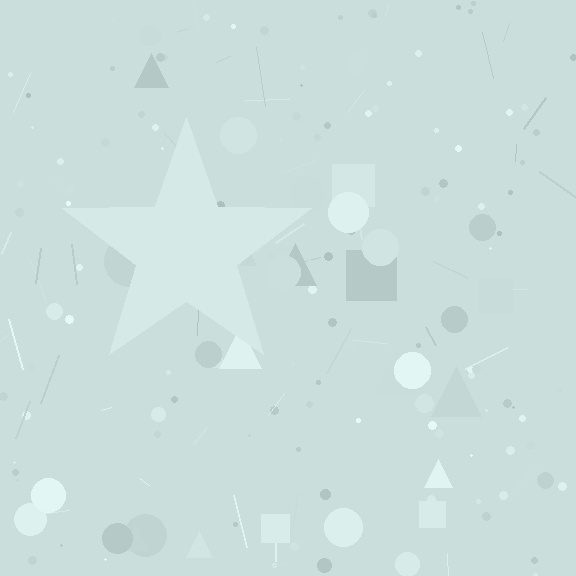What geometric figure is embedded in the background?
A star is embedded in the background.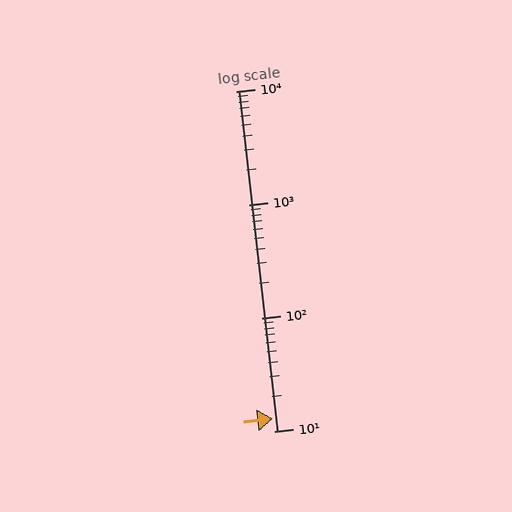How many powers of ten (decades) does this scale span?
The scale spans 3 decades, from 10 to 10000.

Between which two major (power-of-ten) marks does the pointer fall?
The pointer is between 10 and 100.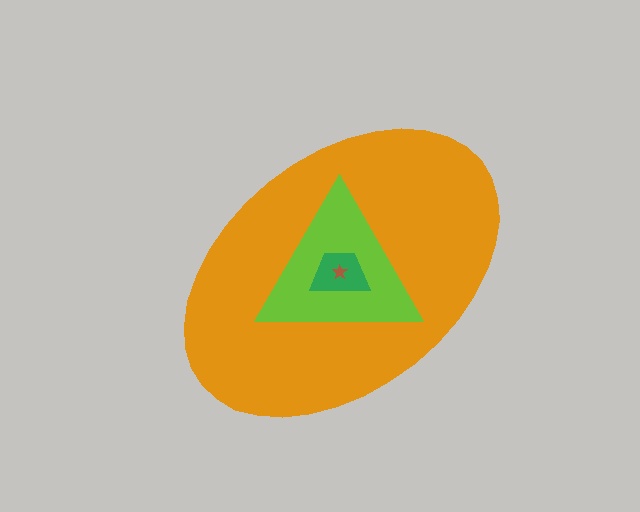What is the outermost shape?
The orange ellipse.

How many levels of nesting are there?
4.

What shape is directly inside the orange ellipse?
The lime triangle.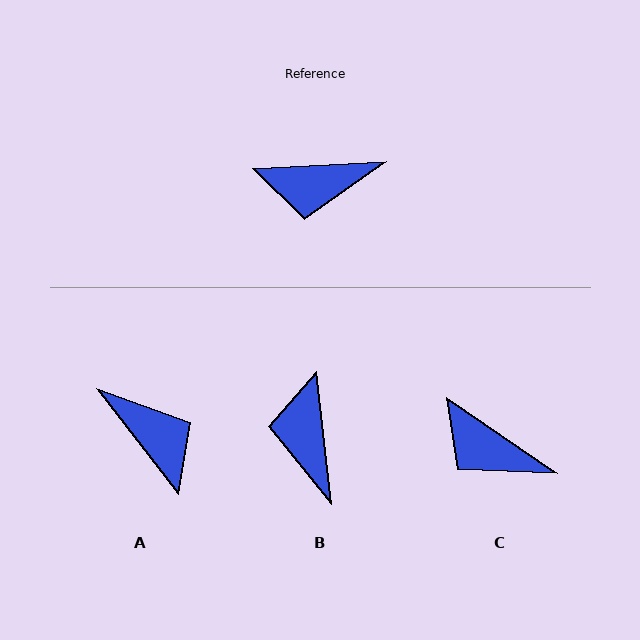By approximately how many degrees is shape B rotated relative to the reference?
Approximately 87 degrees clockwise.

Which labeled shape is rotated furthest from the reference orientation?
A, about 124 degrees away.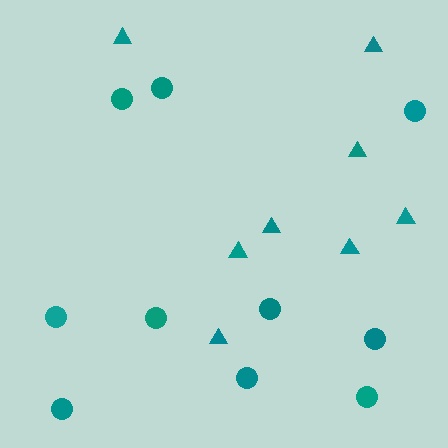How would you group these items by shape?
There are 2 groups: one group of circles (10) and one group of triangles (8).